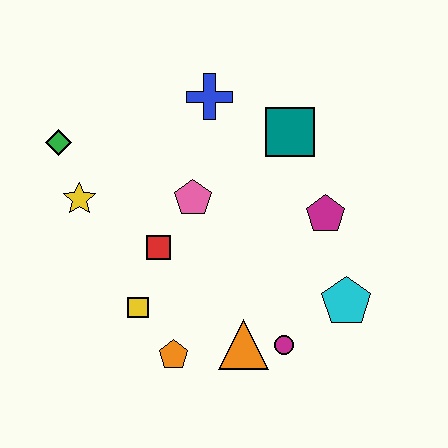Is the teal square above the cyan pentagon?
Yes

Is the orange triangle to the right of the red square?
Yes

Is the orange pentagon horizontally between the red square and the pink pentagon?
Yes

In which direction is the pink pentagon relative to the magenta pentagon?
The pink pentagon is to the left of the magenta pentagon.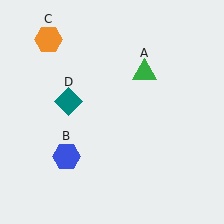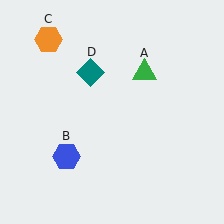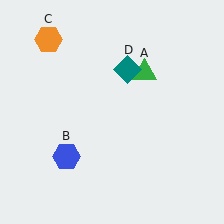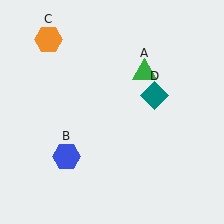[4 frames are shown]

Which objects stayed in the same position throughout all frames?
Green triangle (object A) and blue hexagon (object B) and orange hexagon (object C) remained stationary.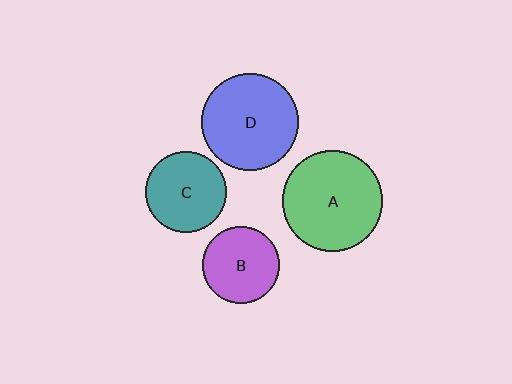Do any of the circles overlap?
No, none of the circles overlap.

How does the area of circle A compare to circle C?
Approximately 1.6 times.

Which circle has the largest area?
Circle A (green).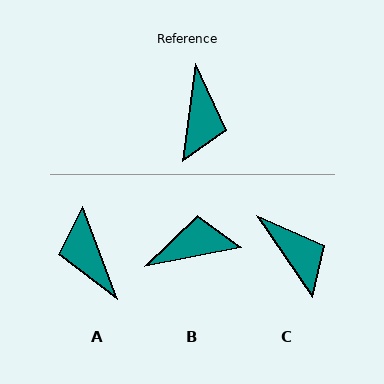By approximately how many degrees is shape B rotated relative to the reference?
Approximately 109 degrees counter-clockwise.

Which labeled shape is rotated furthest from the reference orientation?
A, about 152 degrees away.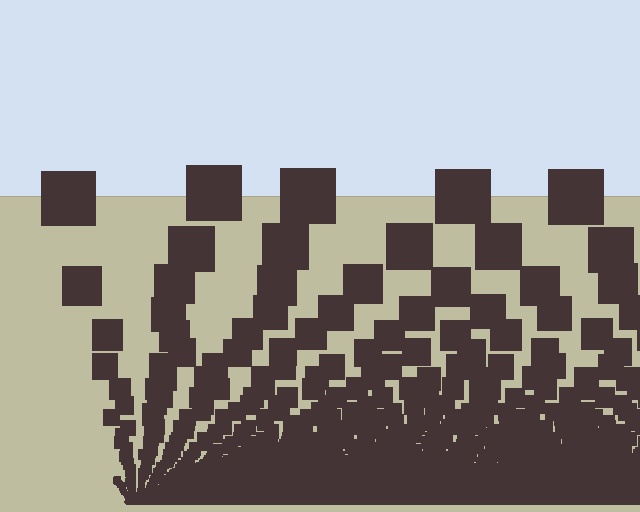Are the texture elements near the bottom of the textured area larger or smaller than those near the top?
Smaller. The gradient is inverted — elements near the bottom are smaller and denser.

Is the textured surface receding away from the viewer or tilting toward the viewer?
The surface appears to tilt toward the viewer. Texture elements get larger and sparser toward the top.